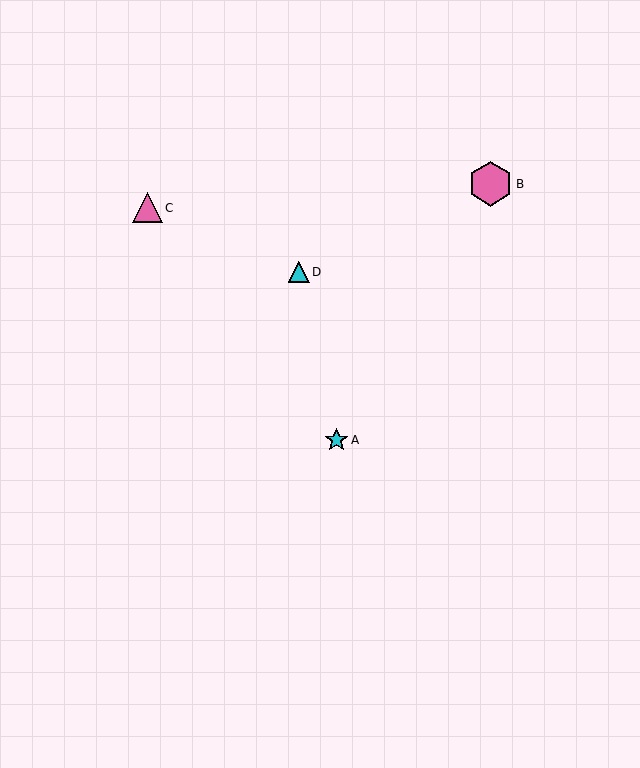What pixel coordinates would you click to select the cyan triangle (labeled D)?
Click at (299, 272) to select the cyan triangle D.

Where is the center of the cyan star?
The center of the cyan star is at (337, 440).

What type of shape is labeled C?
Shape C is a pink triangle.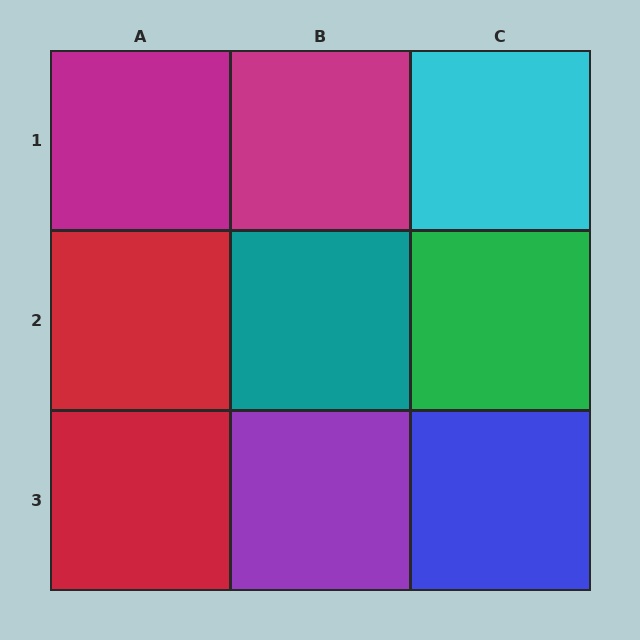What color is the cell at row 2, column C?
Green.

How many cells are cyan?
1 cell is cyan.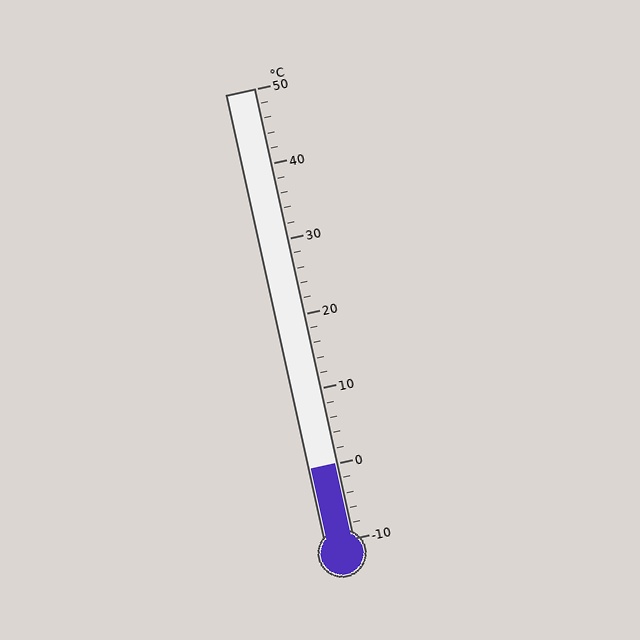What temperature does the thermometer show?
The thermometer shows approximately 0°C.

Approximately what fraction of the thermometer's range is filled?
The thermometer is filled to approximately 15% of its range.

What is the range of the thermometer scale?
The thermometer scale ranges from -10°C to 50°C.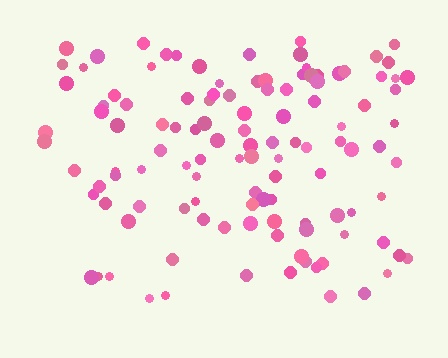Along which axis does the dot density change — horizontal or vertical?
Vertical.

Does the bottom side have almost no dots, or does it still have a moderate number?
Still a moderate number, just noticeably fewer than the top.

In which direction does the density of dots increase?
From bottom to top, with the top side densest.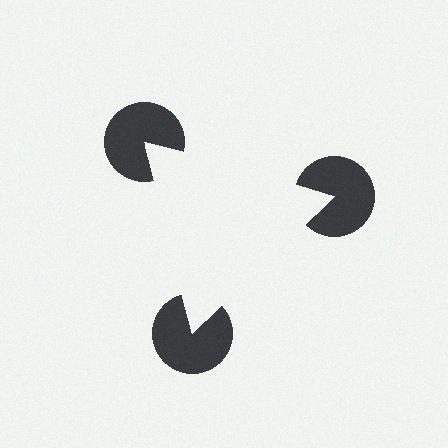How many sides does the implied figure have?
3 sides.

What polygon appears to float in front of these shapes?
An illusory triangle — its edges are inferred from the aligned wedge cuts in the pac-man discs, not physically drawn.